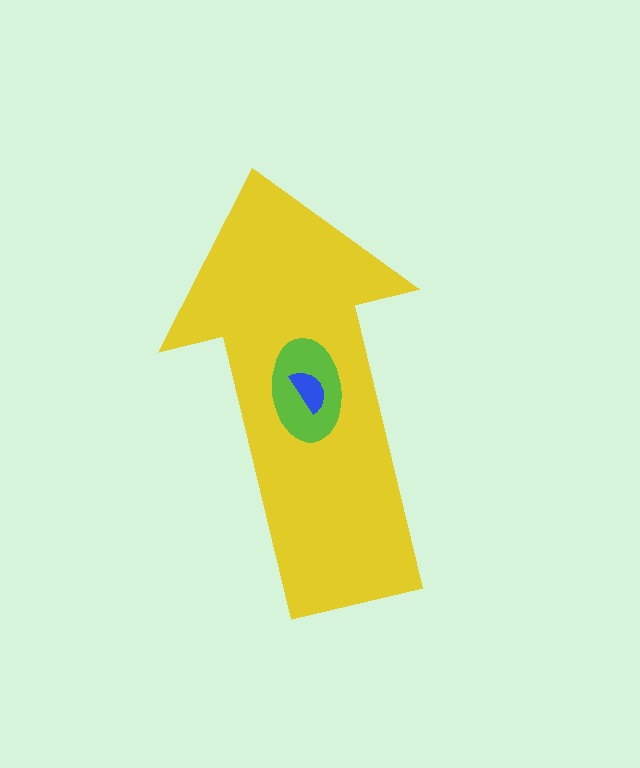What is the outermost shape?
The yellow arrow.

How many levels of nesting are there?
3.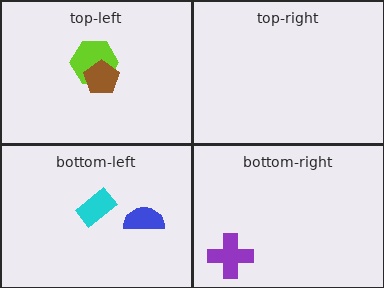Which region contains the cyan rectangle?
The bottom-left region.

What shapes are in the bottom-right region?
The purple cross.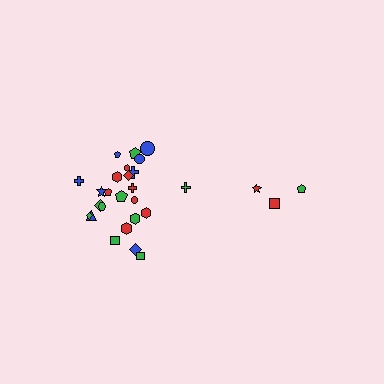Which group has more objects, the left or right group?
The left group.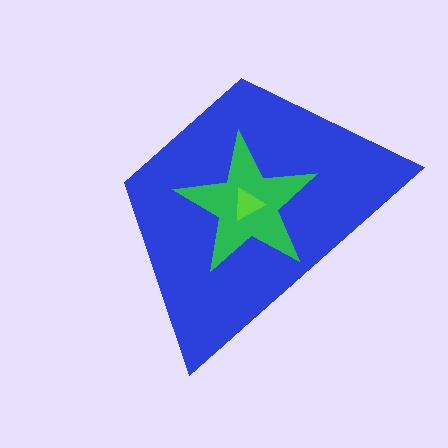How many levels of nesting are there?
3.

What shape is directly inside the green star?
The lime triangle.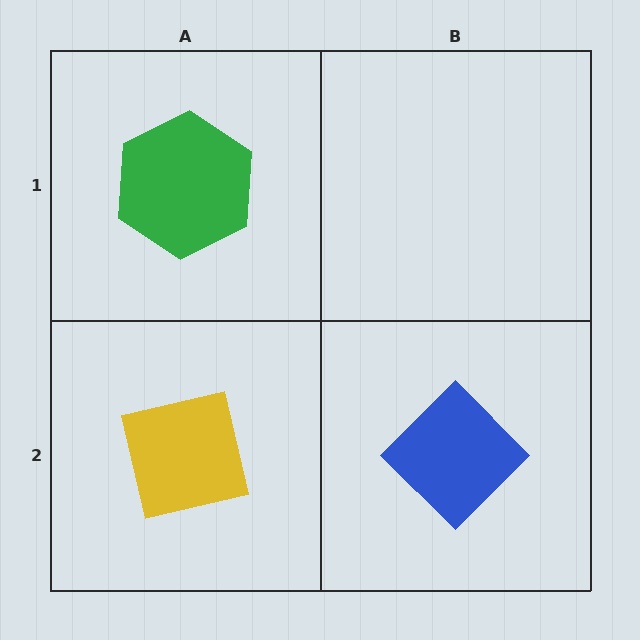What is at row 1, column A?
A green hexagon.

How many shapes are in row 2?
2 shapes.